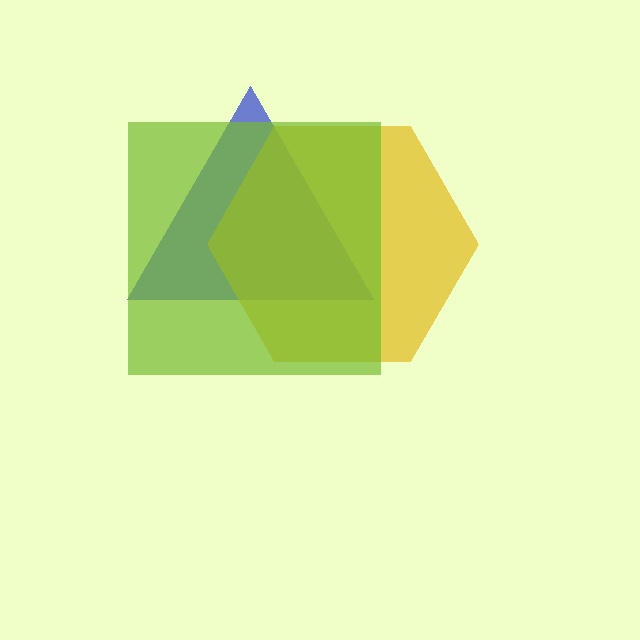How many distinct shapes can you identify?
There are 3 distinct shapes: a blue triangle, a yellow hexagon, a lime square.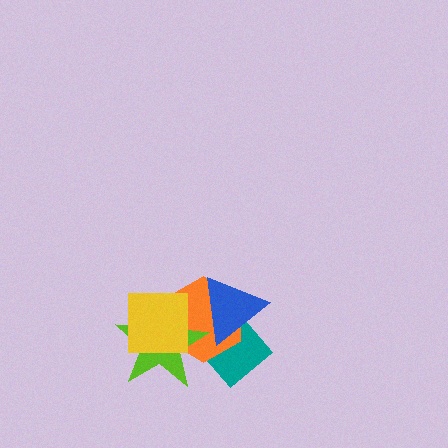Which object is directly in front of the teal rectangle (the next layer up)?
The orange hexagon is directly in front of the teal rectangle.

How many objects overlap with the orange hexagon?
4 objects overlap with the orange hexagon.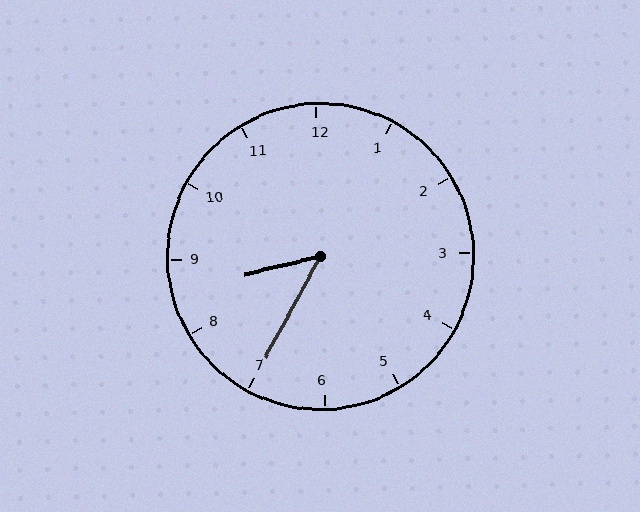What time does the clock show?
8:35.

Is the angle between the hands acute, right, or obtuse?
It is acute.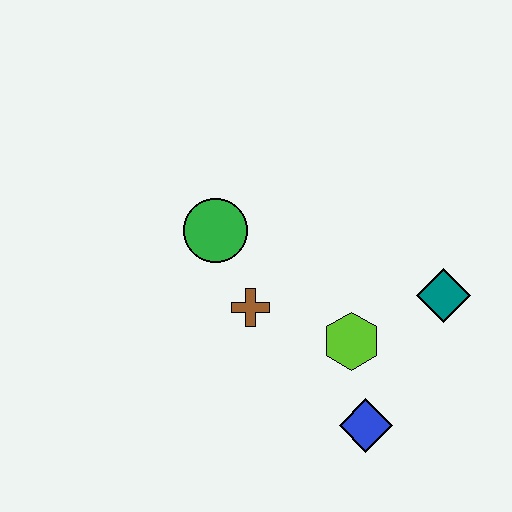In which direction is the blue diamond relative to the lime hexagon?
The blue diamond is below the lime hexagon.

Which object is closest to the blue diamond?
The lime hexagon is closest to the blue diamond.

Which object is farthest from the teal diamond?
The green circle is farthest from the teal diamond.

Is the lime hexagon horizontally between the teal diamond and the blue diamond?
No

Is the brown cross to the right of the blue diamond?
No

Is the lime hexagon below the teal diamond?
Yes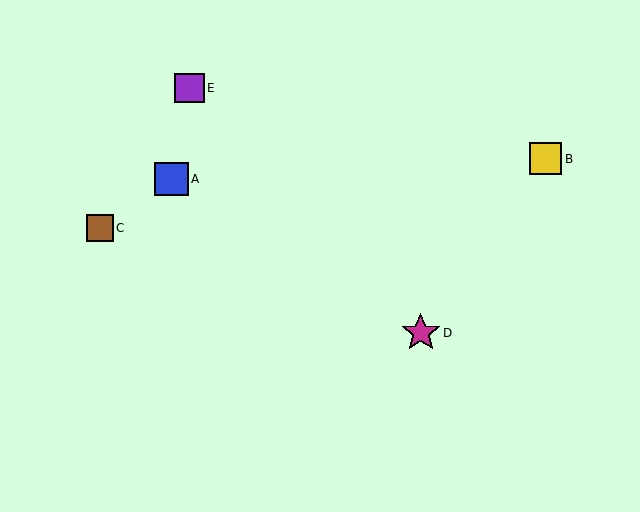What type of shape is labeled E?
Shape E is a purple square.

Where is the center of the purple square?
The center of the purple square is at (190, 88).